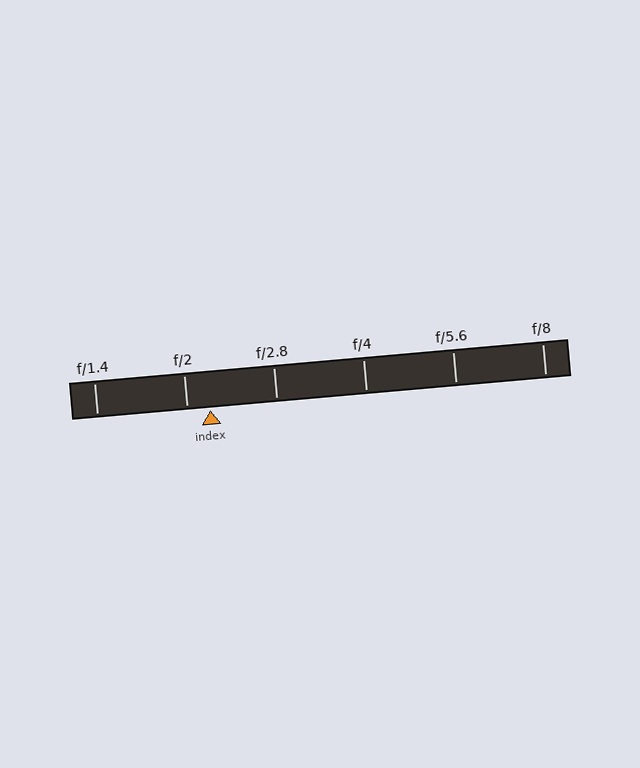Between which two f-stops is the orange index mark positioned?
The index mark is between f/2 and f/2.8.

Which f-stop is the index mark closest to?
The index mark is closest to f/2.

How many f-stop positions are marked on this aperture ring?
There are 6 f-stop positions marked.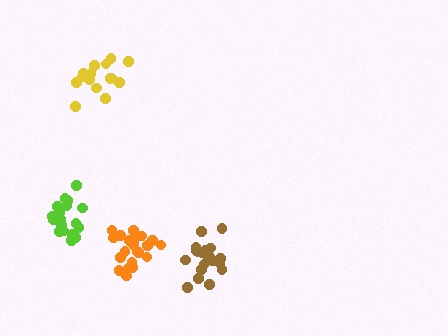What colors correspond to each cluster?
The clusters are colored: orange, lime, yellow, brown.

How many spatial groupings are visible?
There are 4 spatial groupings.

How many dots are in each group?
Group 1: 21 dots, Group 2: 19 dots, Group 3: 15 dots, Group 4: 20 dots (75 total).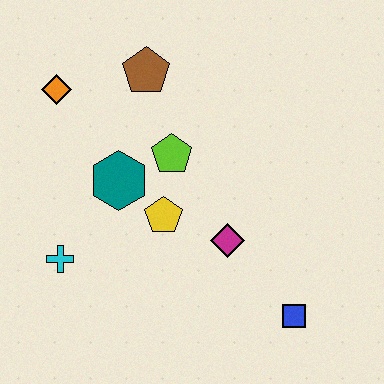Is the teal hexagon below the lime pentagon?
Yes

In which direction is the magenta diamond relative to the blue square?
The magenta diamond is above the blue square.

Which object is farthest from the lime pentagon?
The blue square is farthest from the lime pentagon.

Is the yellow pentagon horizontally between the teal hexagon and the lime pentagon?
Yes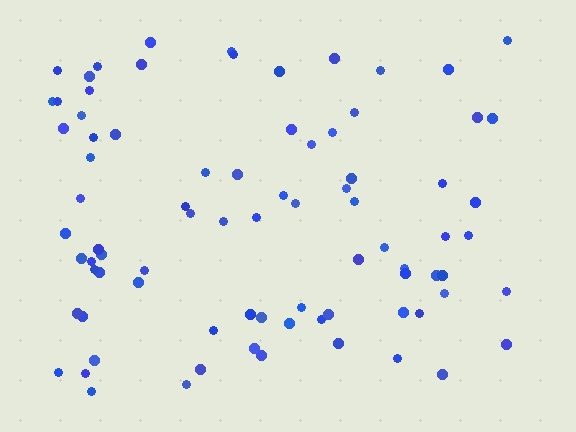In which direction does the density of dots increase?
From right to left, with the left side densest.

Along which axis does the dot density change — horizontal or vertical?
Horizontal.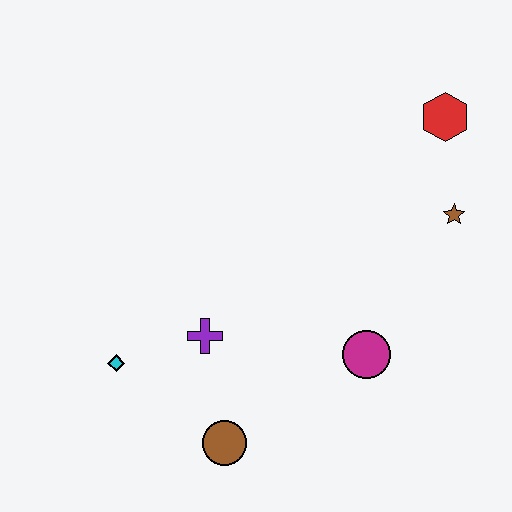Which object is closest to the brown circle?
The purple cross is closest to the brown circle.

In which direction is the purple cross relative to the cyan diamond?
The purple cross is to the right of the cyan diamond.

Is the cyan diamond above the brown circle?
Yes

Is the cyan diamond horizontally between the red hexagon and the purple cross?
No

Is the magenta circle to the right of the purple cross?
Yes